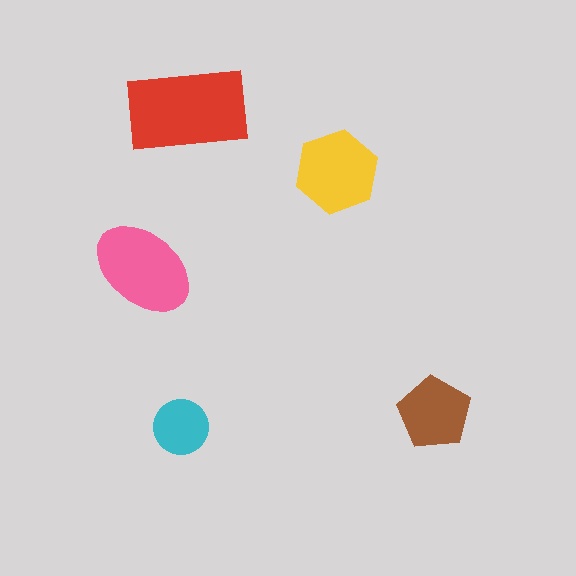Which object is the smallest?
The cyan circle.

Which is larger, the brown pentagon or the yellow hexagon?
The yellow hexagon.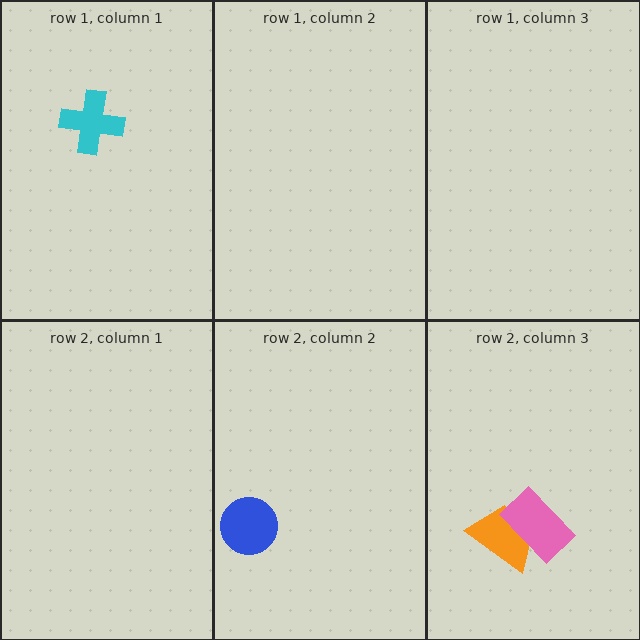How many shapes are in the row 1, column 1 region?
1.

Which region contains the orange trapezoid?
The row 2, column 3 region.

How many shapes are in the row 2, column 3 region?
2.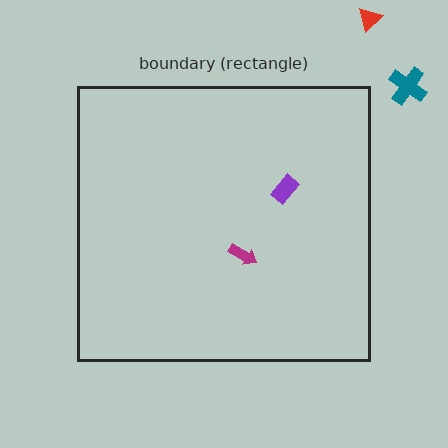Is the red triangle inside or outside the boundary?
Outside.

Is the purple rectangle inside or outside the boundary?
Inside.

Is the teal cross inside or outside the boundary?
Outside.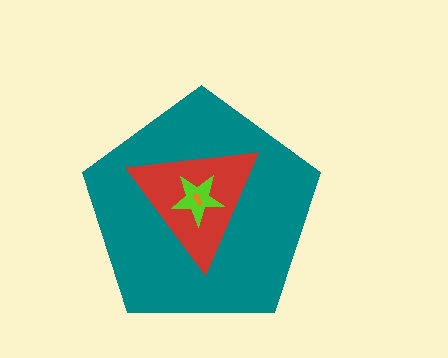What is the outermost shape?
The teal pentagon.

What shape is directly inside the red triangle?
The lime star.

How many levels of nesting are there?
4.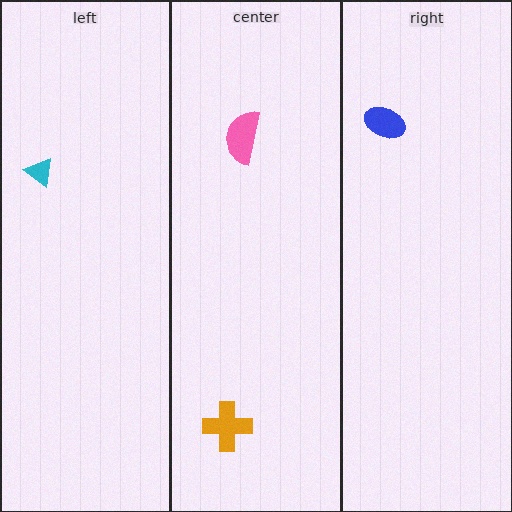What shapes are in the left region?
The cyan triangle.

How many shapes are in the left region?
1.